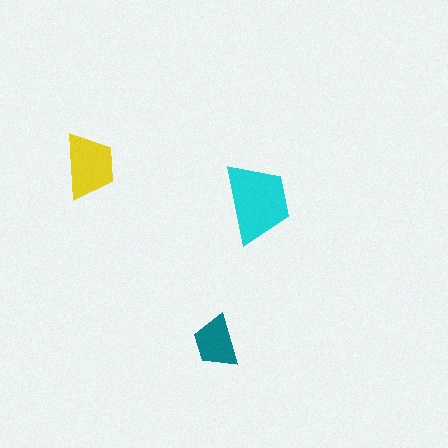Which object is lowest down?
The teal trapezoid is bottommost.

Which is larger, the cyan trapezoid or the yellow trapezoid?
The cyan one.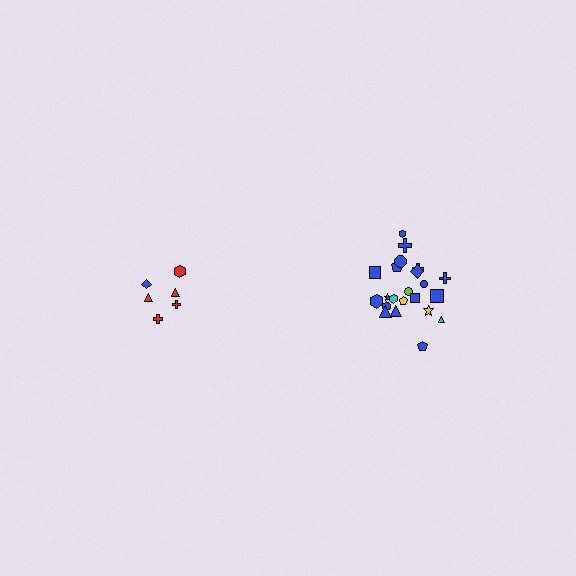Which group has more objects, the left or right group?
The right group.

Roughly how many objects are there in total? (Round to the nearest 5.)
Roughly 30 objects in total.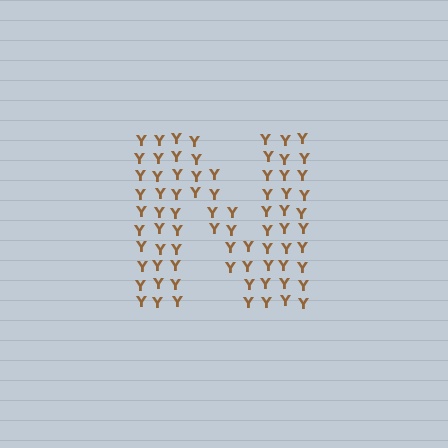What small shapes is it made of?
It is made of small letter Y's.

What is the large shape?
The large shape is the letter N.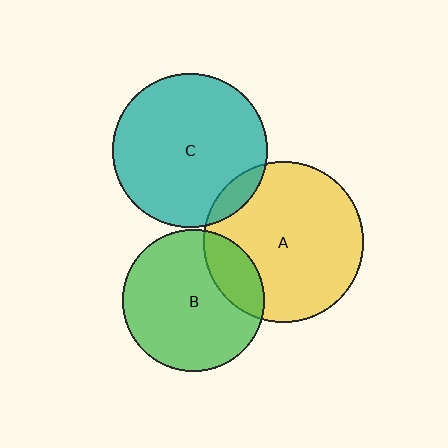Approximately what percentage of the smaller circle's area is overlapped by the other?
Approximately 20%.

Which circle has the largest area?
Circle A (yellow).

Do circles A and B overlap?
Yes.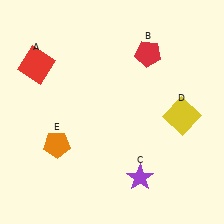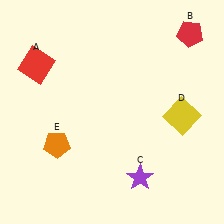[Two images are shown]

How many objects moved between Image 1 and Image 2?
1 object moved between the two images.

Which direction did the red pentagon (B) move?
The red pentagon (B) moved right.